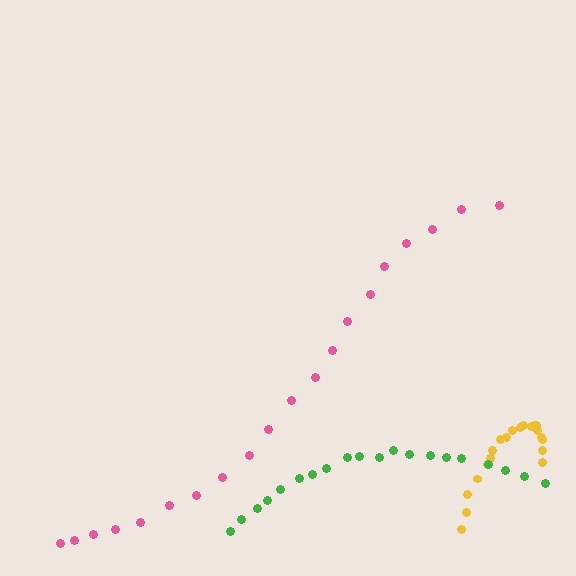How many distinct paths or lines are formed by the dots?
There are 3 distinct paths.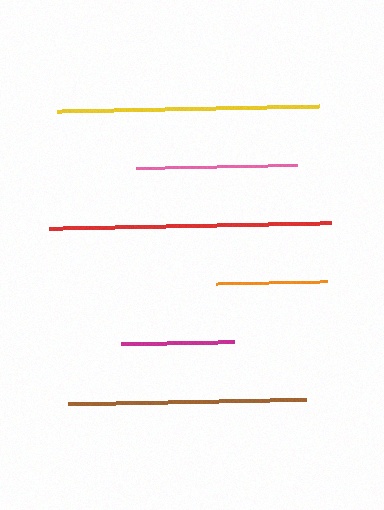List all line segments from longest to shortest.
From longest to shortest: red, yellow, brown, pink, magenta, orange.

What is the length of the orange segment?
The orange segment is approximately 112 pixels long.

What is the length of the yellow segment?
The yellow segment is approximately 262 pixels long.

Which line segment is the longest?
The red line is the longest at approximately 282 pixels.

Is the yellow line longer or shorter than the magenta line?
The yellow line is longer than the magenta line.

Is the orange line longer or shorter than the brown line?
The brown line is longer than the orange line.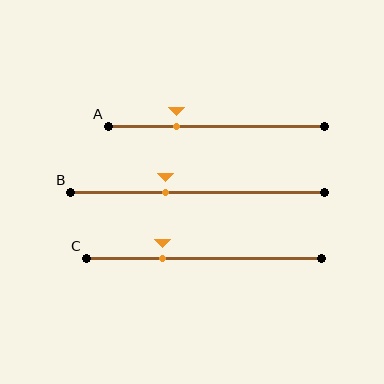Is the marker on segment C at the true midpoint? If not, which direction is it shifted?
No, the marker on segment C is shifted to the left by about 17% of the segment length.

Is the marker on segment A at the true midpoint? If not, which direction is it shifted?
No, the marker on segment A is shifted to the left by about 18% of the segment length.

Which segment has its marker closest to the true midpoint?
Segment B has its marker closest to the true midpoint.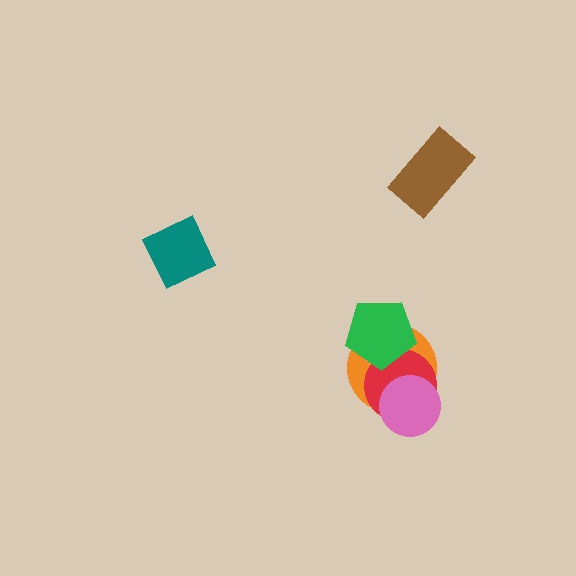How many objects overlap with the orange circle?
3 objects overlap with the orange circle.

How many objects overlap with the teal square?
0 objects overlap with the teal square.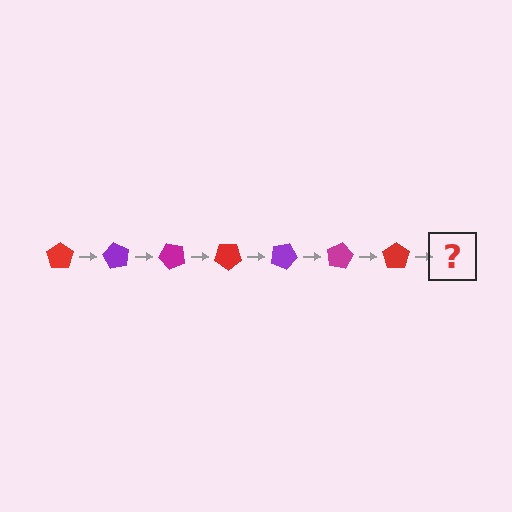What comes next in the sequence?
The next element should be a purple pentagon, rotated 420 degrees from the start.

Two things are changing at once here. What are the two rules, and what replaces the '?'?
The two rules are that it rotates 60 degrees each step and the color cycles through red, purple, and magenta. The '?' should be a purple pentagon, rotated 420 degrees from the start.